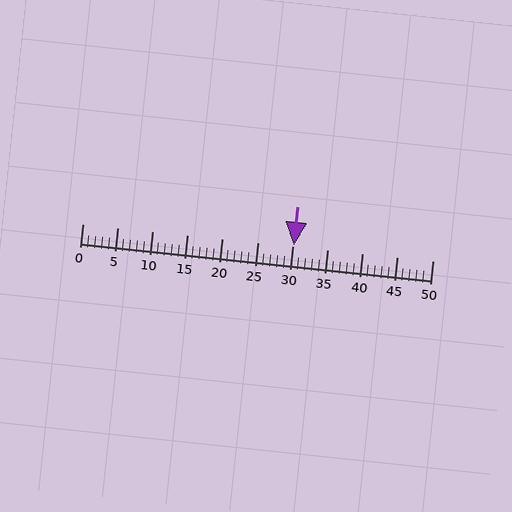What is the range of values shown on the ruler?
The ruler shows values from 0 to 50.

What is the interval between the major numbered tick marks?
The major tick marks are spaced 5 units apart.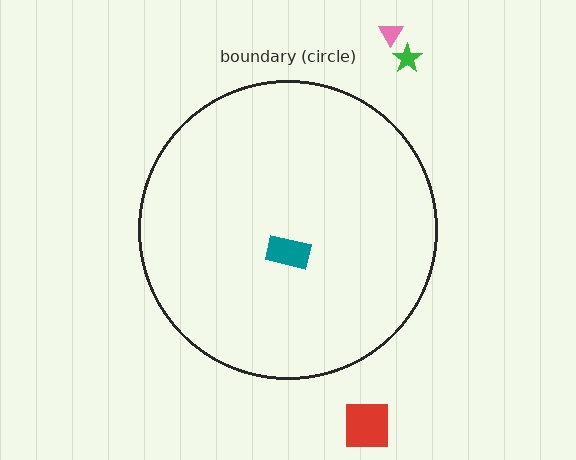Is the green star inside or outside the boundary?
Outside.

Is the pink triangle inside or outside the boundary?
Outside.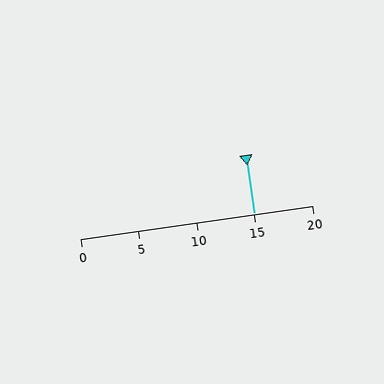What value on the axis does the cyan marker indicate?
The marker indicates approximately 15.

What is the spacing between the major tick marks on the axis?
The major ticks are spaced 5 apart.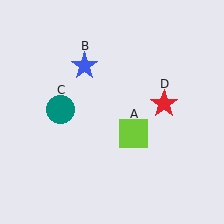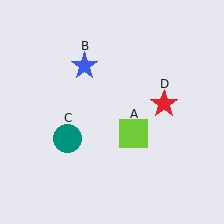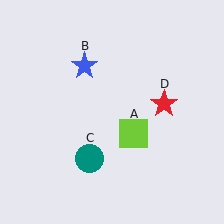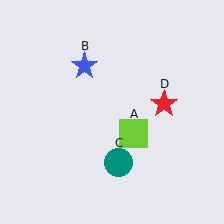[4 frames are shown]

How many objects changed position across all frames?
1 object changed position: teal circle (object C).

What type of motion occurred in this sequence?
The teal circle (object C) rotated counterclockwise around the center of the scene.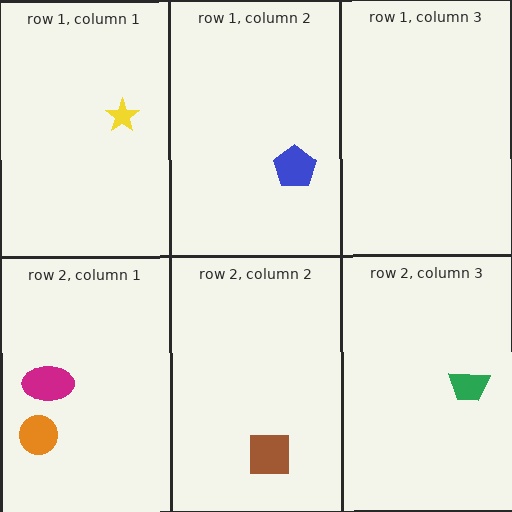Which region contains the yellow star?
The row 1, column 1 region.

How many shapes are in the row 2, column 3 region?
1.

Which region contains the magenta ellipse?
The row 2, column 1 region.